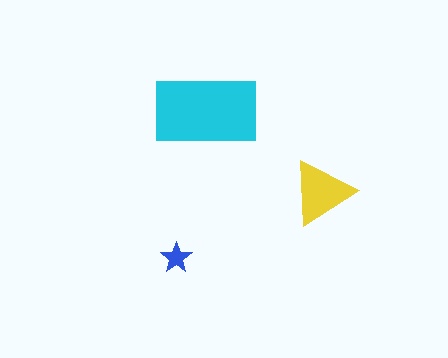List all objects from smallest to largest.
The blue star, the yellow triangle, the cyan rectangle.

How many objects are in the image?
There are 3 objects in the image.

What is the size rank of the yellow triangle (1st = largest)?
2nd.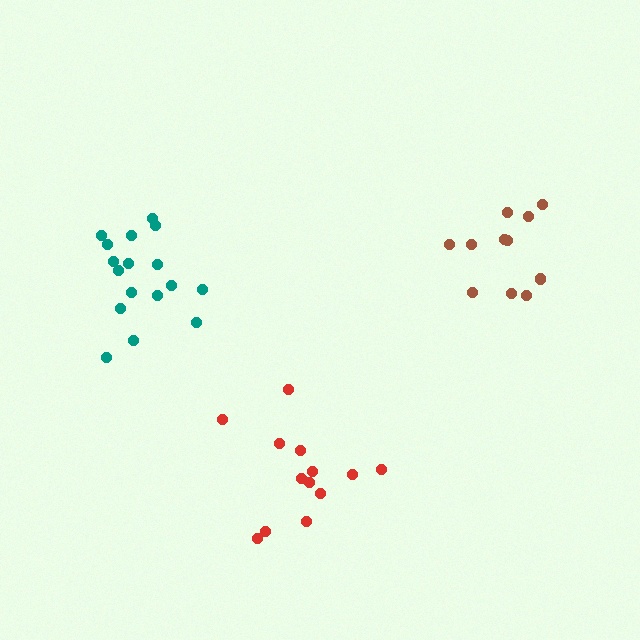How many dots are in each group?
Group 1: 17 dots, Group 2: 13 dots, Group 3: 12 dots (42 total).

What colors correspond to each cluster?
The clusters are colored: teal, red, brown.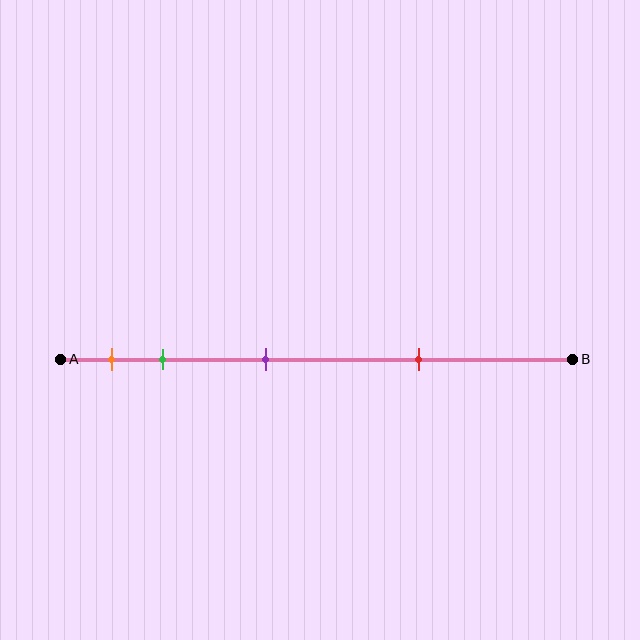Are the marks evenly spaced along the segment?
No, the marks are not evenly spaced.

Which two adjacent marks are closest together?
The orange and green marks are the closest adjacent pair.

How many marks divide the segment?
There are 4 marks dividing the segment.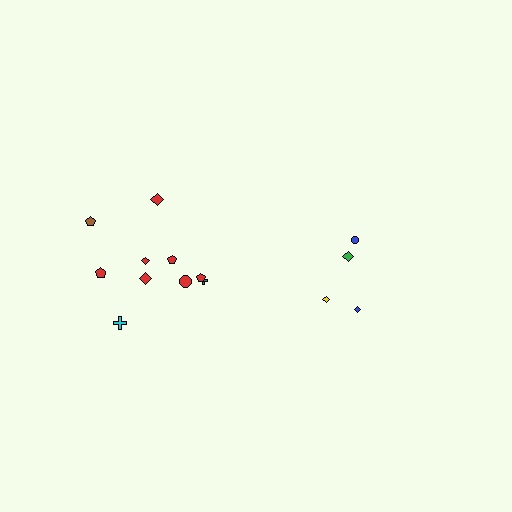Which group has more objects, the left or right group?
The left group.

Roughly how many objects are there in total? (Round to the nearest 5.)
Roughly 15 objects in total.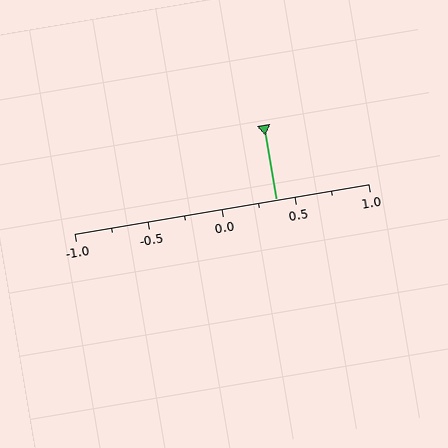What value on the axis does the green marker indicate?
The marker indicates approximately 0.38.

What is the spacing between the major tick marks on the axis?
The major ticks are spaced 0.5 apart.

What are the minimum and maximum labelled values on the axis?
The axis runs from -1.0 to 1.0.